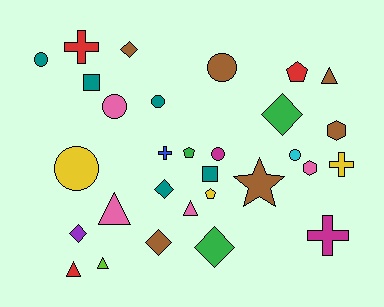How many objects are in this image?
There are 30 objects.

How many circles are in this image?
There are 7 circles.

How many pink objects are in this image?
There are 4 pink objects.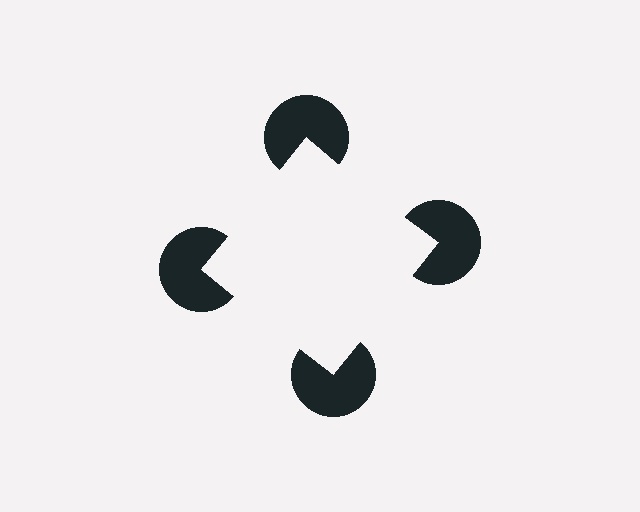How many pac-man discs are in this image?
There are 4 — one at each vertex of the illusory square.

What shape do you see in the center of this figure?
An illusory square — its edges are inferred from the aligned wedge cuts in the pac-man discs, not physically drawn.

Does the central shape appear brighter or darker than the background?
It typically appears slightly brighter than the background, even though no actual brightness change is drawn.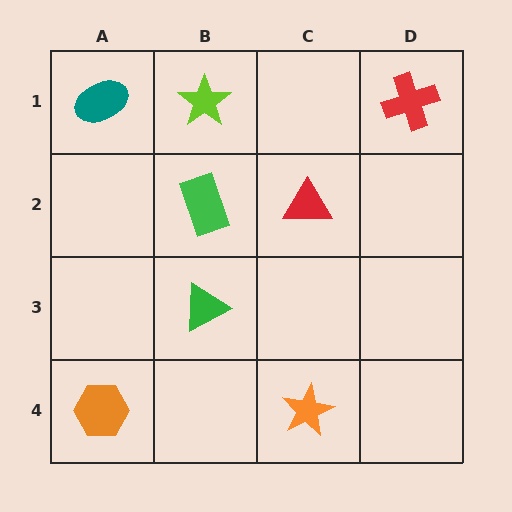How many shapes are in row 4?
2 shapes.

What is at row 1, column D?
A red cross.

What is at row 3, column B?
A green triangle.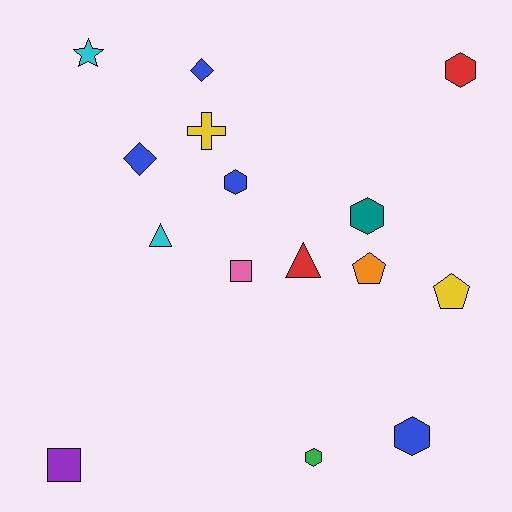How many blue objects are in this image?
There are 4 blue objects.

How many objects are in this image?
There are 15 objects.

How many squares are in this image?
There are 2 squares.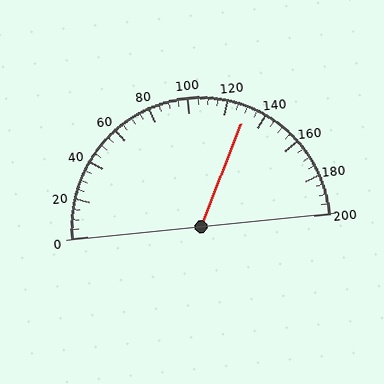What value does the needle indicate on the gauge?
The needle indicates approximately 130.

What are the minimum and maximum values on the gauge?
The gauge ranges from 0 to 200.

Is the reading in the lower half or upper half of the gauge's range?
The reading is in the upper half of the range (0 to 200).